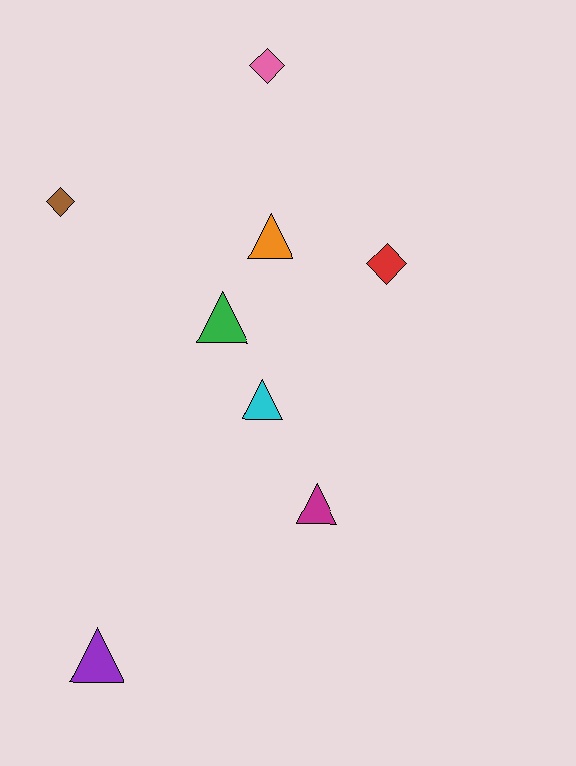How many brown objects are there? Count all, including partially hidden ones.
There is 1 brown object.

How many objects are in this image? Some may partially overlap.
There are 8 objects.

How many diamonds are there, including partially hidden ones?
There are 3 diamonds.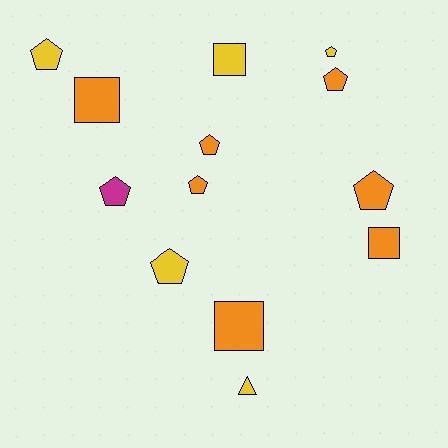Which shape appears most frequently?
Pentagon, with 8 objects.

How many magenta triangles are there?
There are no magenta triangles.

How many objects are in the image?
There are 13 objects.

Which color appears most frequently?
Orange, with 7 objects.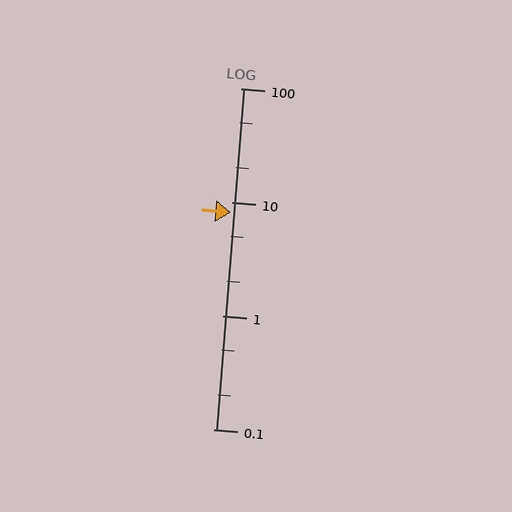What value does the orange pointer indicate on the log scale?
The pointer indicates approximately 8.1.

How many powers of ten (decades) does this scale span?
The scale spans 3 decades, from 0.1 to 100.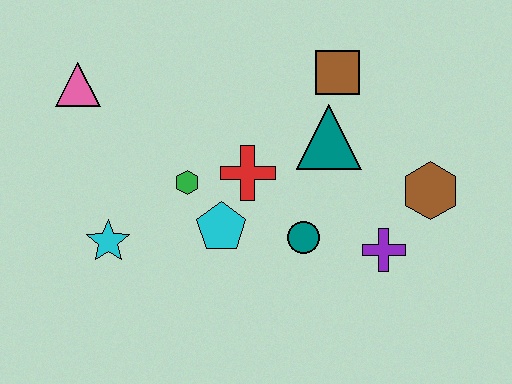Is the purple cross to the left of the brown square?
No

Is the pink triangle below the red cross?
No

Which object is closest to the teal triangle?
The brown square is closest to the teal triangle.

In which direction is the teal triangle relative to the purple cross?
The teal triangle is above the purple cross.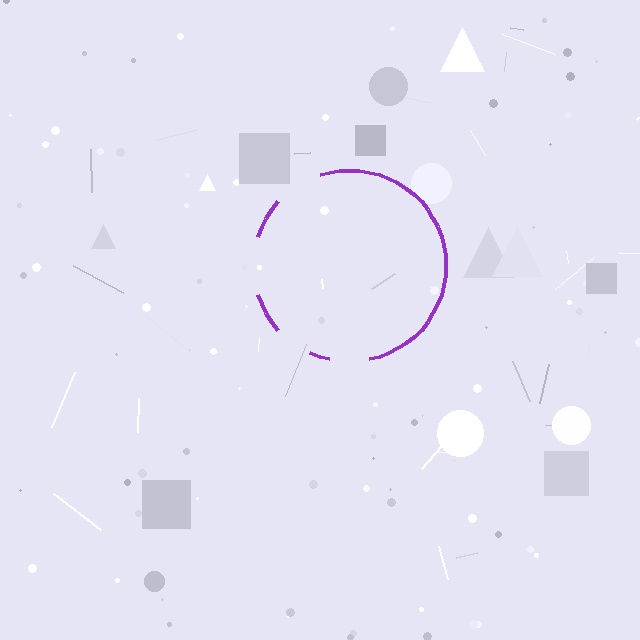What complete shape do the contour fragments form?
The contour fragments form a circle.